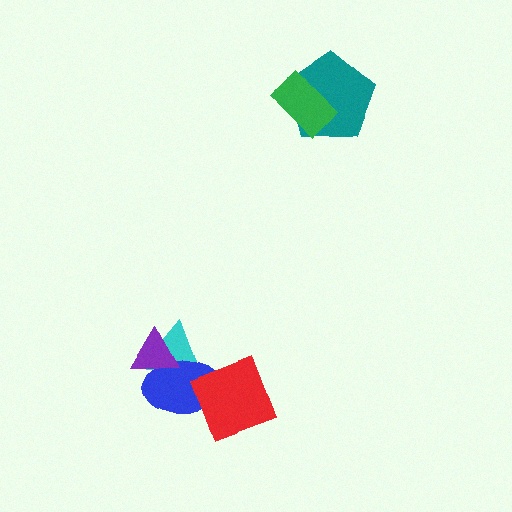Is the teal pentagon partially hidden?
Yes, it is partially covered by another shape.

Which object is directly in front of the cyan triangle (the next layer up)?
The blue ellipse is directly in front of the cyan triangle.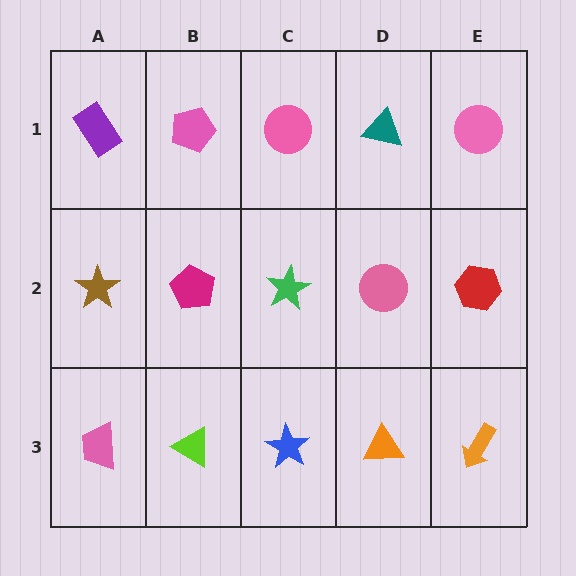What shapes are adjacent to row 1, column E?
A red hexagon (row 2, column E), a teal triangle (row 1, column D).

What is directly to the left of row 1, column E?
A teal triangle.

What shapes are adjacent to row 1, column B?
A magenta pentagon (row 2, column B), a purple rectangle (row 1, column A), a pink circle (row 1, column C).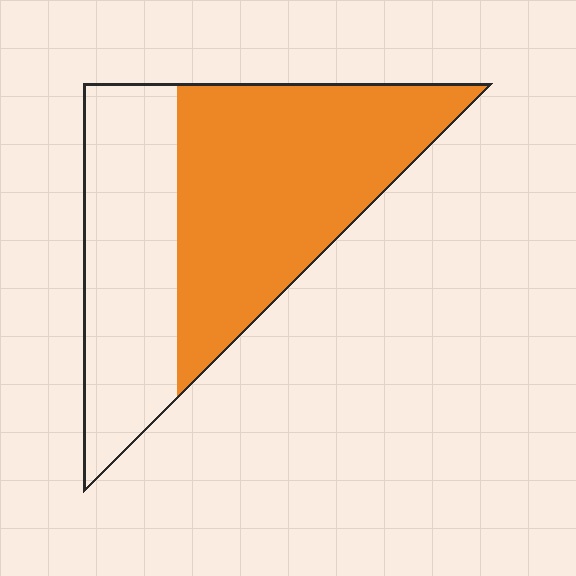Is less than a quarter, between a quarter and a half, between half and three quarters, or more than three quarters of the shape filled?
Between half and three quarters.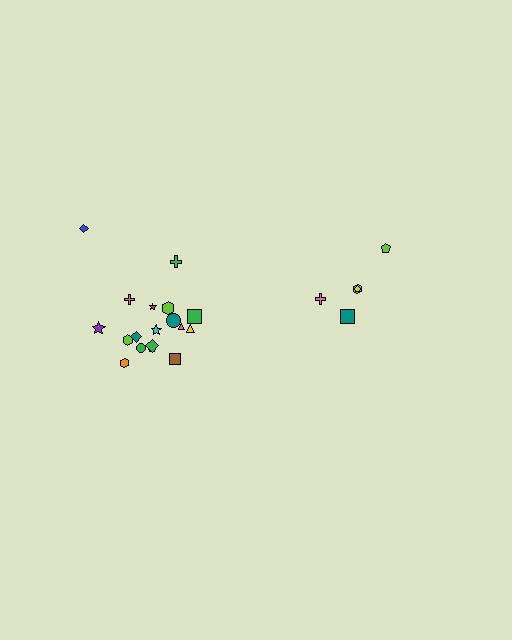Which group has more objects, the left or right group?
The left group.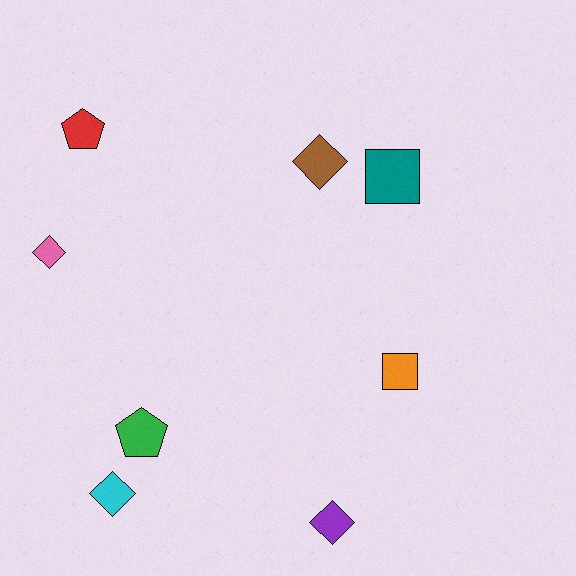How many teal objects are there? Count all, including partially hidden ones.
There is 1 teal object.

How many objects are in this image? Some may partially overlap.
There are 8 objects.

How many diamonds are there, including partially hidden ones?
There are 4 diamonds.